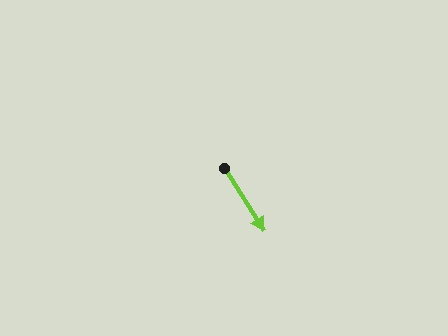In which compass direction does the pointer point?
Southeast.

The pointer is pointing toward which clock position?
Roughly 5 o'clock.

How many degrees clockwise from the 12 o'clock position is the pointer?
Approximately 148 degrees.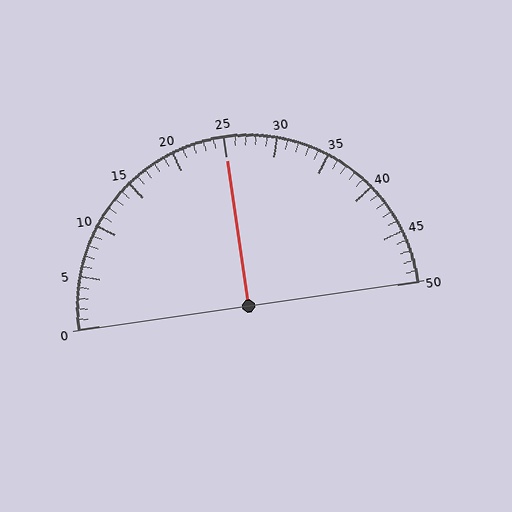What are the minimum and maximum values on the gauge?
The gauge ranges from 0 to 50.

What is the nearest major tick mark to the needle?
The nearest major tick mark is 25.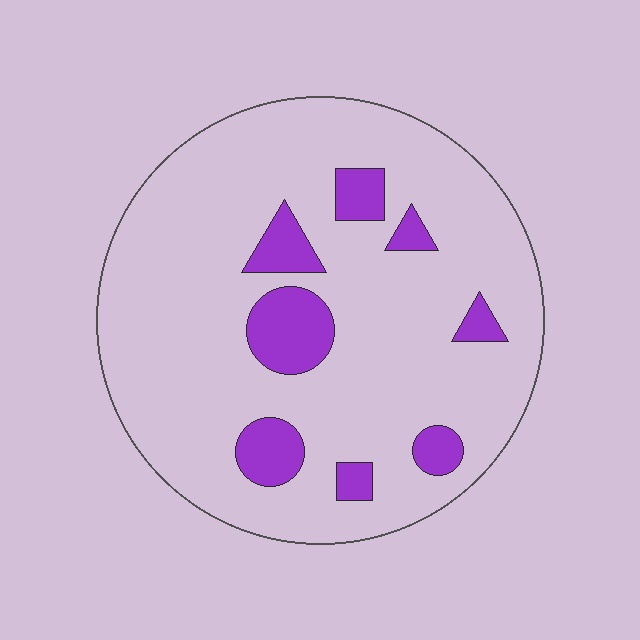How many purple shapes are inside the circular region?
8.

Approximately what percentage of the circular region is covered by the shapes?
Approximately 15%.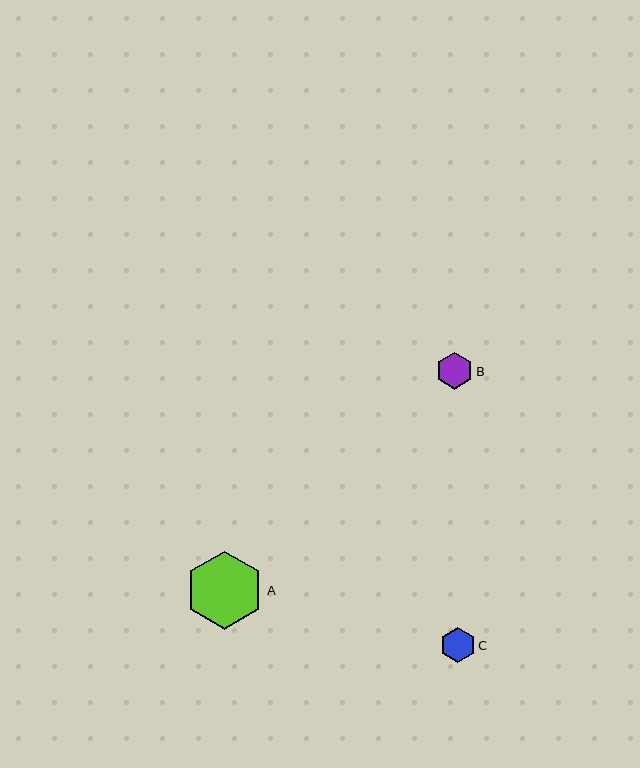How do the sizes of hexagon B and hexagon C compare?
Hexagon B and hexagon C are approximately the same size.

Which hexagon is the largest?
Hexagon A is the largest with a size of approximately 78 pixels.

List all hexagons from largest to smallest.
From largest to smallest: A, B, C.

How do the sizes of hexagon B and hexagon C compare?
Hexagon B and hexagon C are approximately the same size.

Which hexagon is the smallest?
Hexagon C is the smallest with a size of approximately 35 pixels.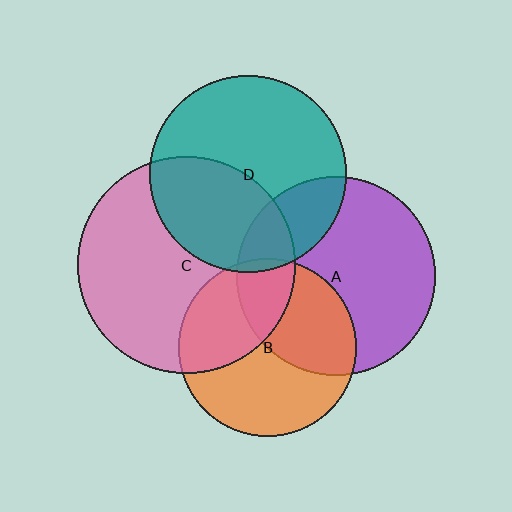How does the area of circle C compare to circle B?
Approximately 1.5 times.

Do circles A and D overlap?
Yes.